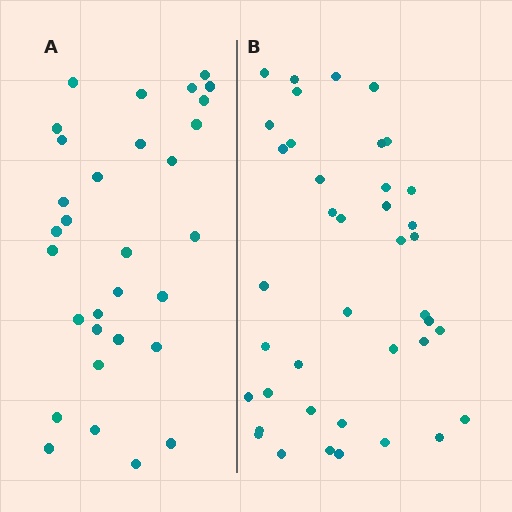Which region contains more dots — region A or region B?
Region B (the right region) has more dots.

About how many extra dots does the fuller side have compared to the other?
Region B has roughly 8 or so more dots than region A.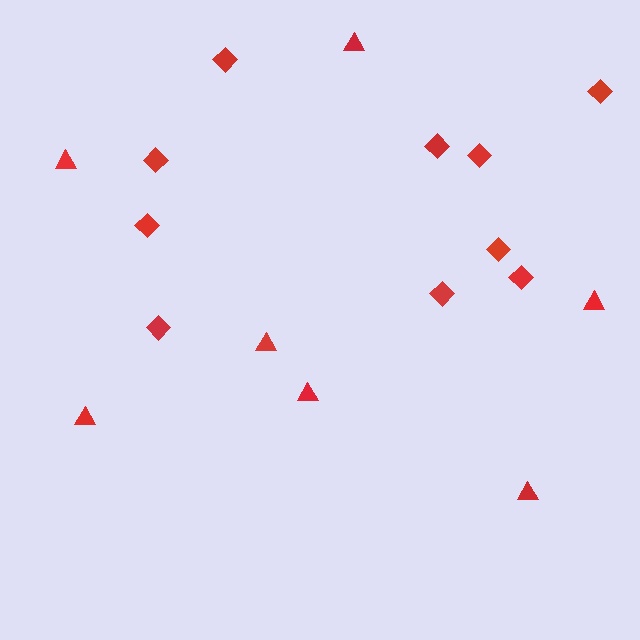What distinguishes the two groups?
There are 2 groups: one group of triangles (7) and one group of diamonds (10).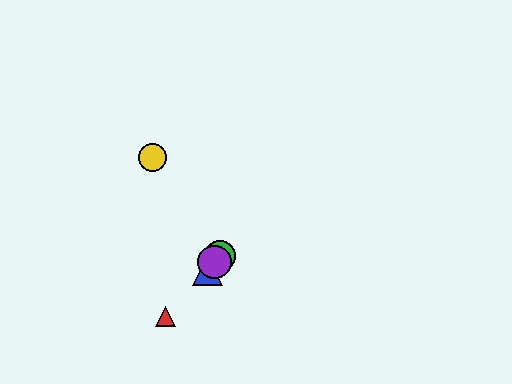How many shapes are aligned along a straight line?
4 shapes (the red triangle, the blue triangle, the green circle, the purple circle) are aligned along a straight line.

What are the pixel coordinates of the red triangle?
The red triangle is at (165, 317).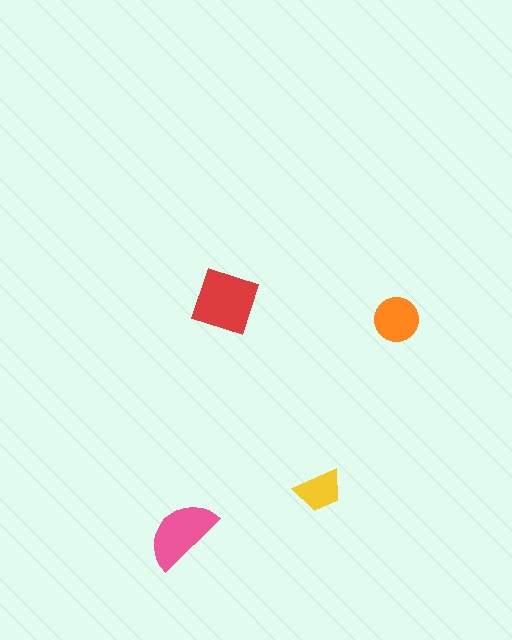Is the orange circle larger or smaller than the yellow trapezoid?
Larger.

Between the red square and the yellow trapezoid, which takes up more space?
The red square.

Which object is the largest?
The red square.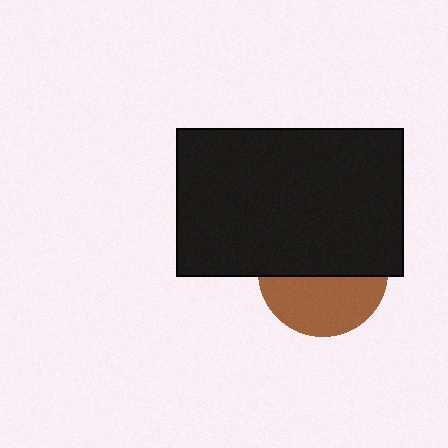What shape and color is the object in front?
The object in front is a black rectangle.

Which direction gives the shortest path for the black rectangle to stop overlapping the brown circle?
Moving up gives the shortest separation.